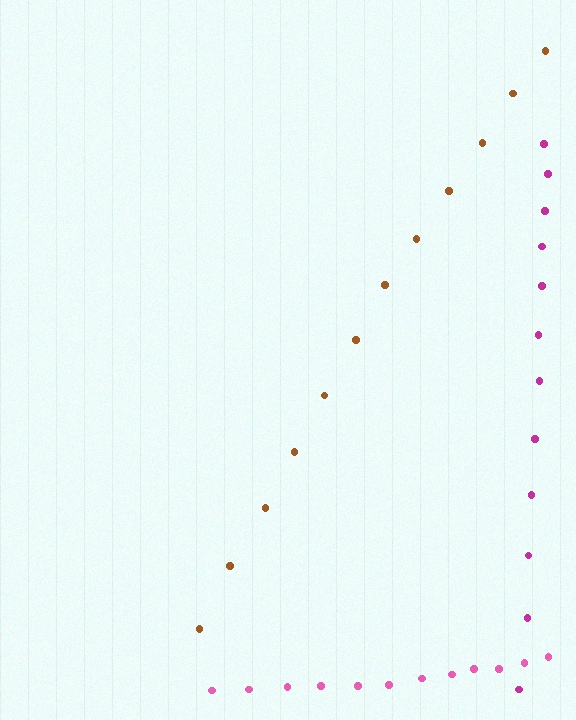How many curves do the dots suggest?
There are 3 distinct paths.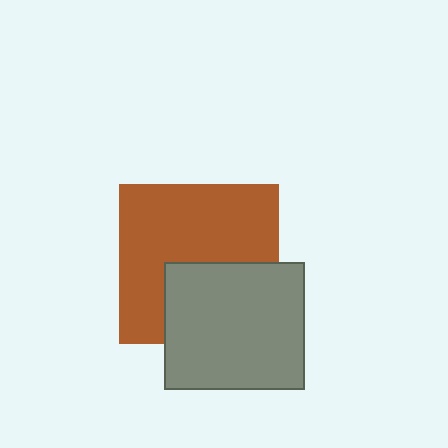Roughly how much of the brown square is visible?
About half of it is visible (roughly 63%).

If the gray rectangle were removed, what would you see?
You would see the complete brown square.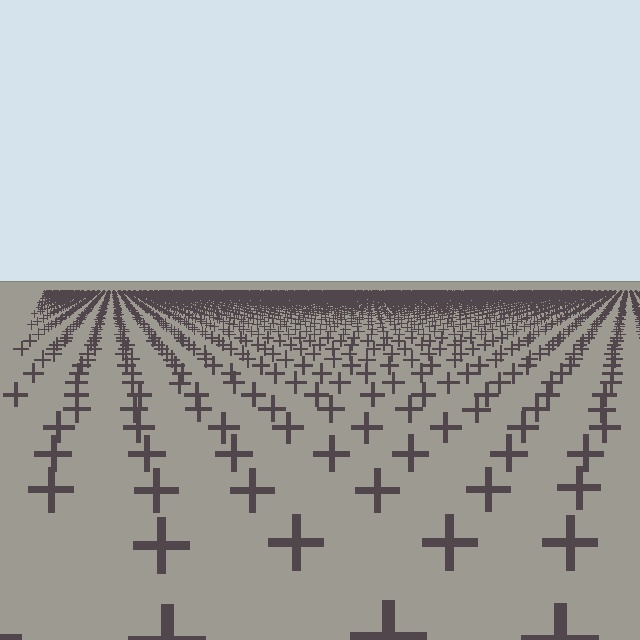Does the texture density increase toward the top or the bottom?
Density increases toward the top.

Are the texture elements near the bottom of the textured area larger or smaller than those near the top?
Larger. Near the bottom, elements are closer to the viewer and appear at a bigger on-screen size.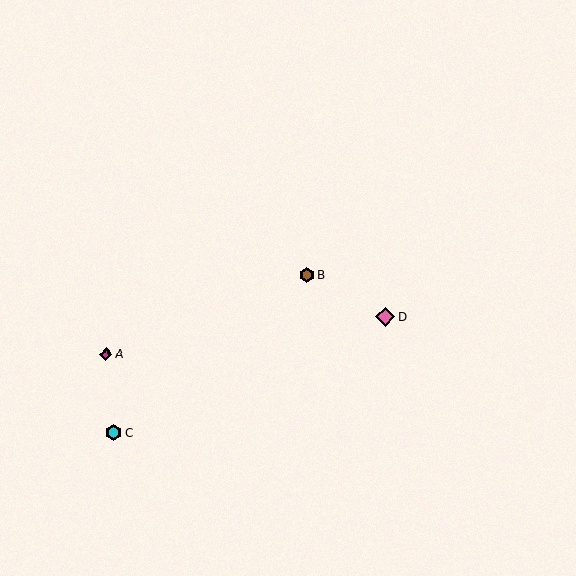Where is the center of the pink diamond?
The center of the pink diamond is at (385, 317).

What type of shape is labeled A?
Shape A is a magenta diamond.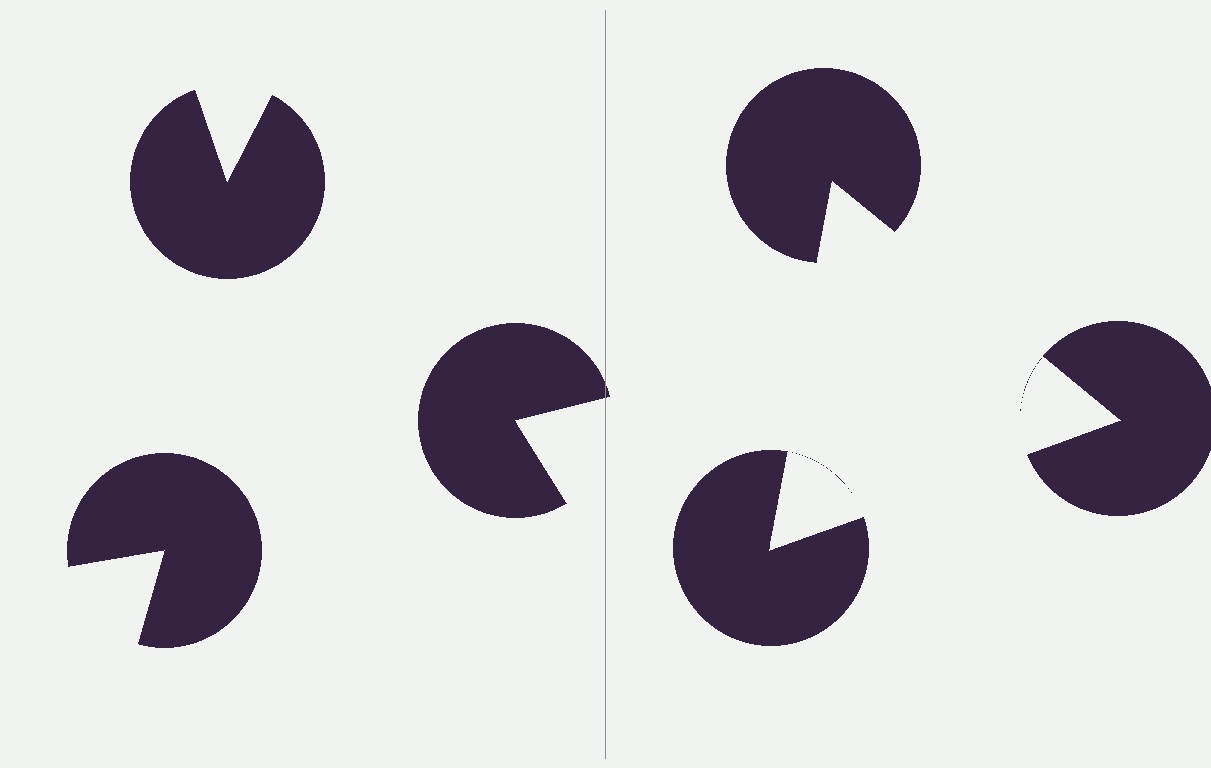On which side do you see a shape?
An illusory triangle appears on the right side. On the left side the wedge cuts are rotated, so no coherent shape forms.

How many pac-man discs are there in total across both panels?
6 — 3 on each side.